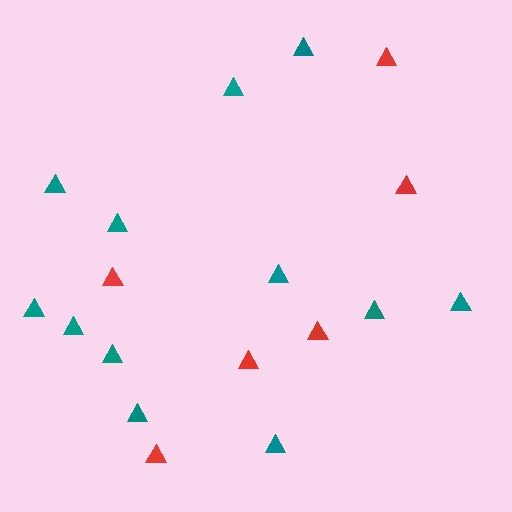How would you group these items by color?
There are 2 groups: one group of red triangles (6) and one group of teal triangles (12).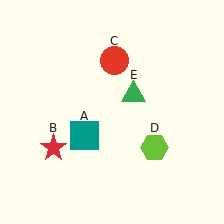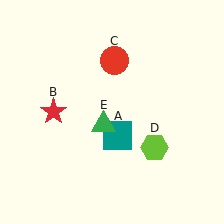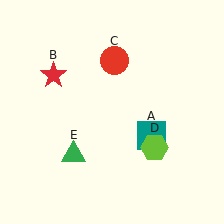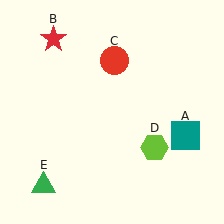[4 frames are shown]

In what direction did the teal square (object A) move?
The teal square (object A) moved right.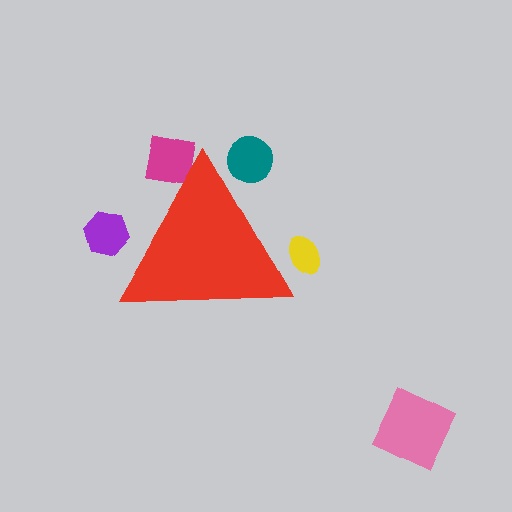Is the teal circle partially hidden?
Yes, the teal circle is partially hidden behind the red triangle.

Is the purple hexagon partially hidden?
Yes, the purple hexagon is partially hidden behind the red triangle.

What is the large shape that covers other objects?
A red triangle.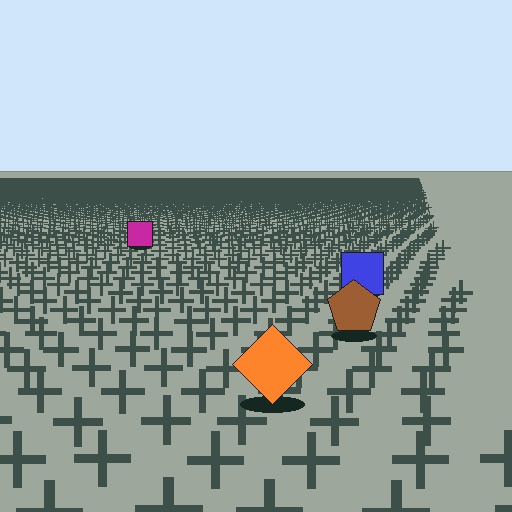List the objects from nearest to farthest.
From nearest to farthest: the orange diamond, the brown pentagon, the blue square, the magenta square.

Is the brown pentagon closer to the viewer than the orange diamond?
No. The orange diamond is closer — you can tell from the texture gradient: the ground texture is coarser near it.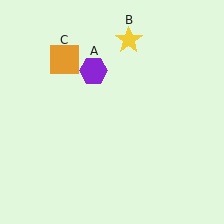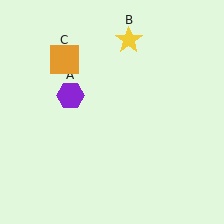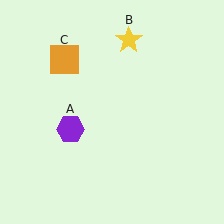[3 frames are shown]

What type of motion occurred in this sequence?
The purple hexagon (object A) rotated counterclockwise around the center of the scene.